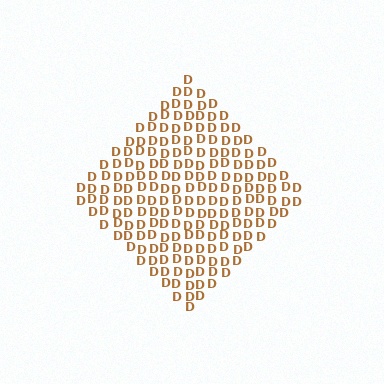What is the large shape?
The large shape is a diamond.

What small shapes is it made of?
It is made of small letter D's.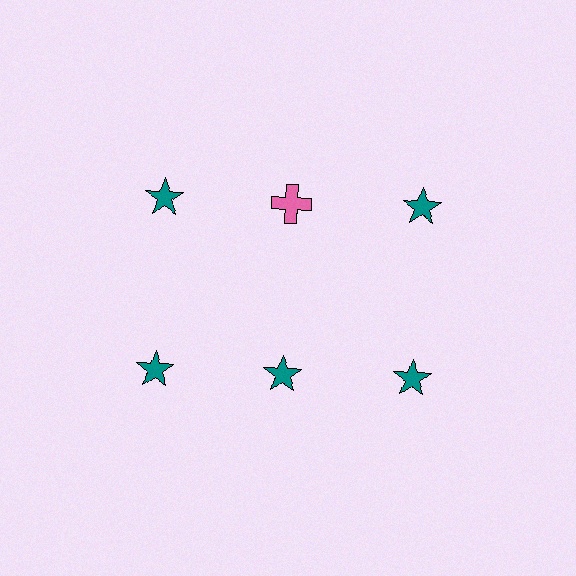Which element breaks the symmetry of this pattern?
The pink cross in the top row, second from left column breaks the symmetry. All other shapes are teal stars.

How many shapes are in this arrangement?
There are 6 shapes arranged in a grid pattern.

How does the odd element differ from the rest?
It differs in both color (pink instead of teal) and shape (cross instead of star).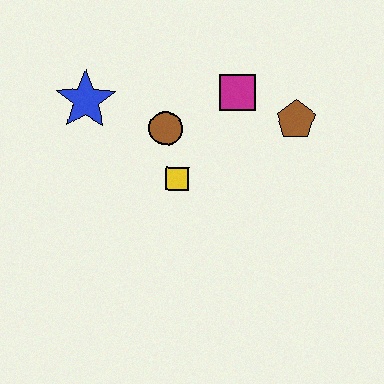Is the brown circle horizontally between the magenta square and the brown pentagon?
No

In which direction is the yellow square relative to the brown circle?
The yellow square is below the brown circle.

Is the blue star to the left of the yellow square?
Yes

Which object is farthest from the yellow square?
The brown pentagon is farthest from the yellow square.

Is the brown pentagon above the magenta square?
No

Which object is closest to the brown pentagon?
The magenta square is closest to the brown pentagon.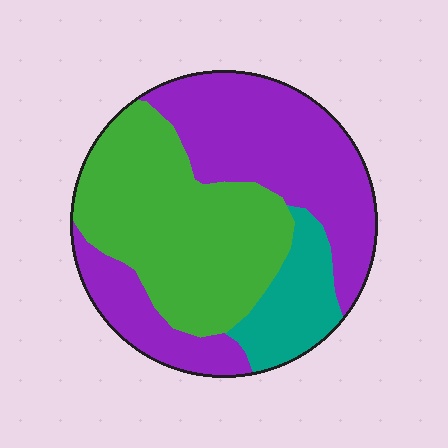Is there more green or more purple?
Purple.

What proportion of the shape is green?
Green takes up about two fifths (2/5) of the shape.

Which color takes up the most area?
Purple, at roughly 45%.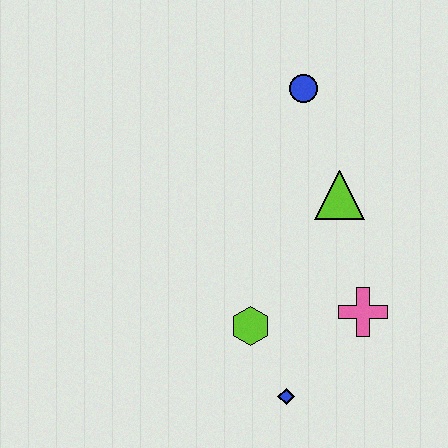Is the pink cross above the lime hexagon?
Yes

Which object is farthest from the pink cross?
The blue circle is farthest from the pink cross.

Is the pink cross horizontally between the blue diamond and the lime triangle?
No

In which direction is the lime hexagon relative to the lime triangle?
The lime hexagon is below the lime triangle.